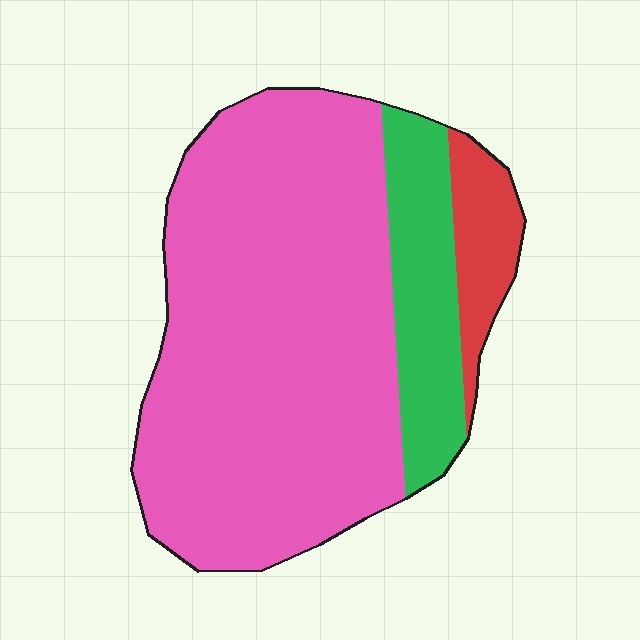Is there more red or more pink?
Pink.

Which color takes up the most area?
Pink, at roughly 75%.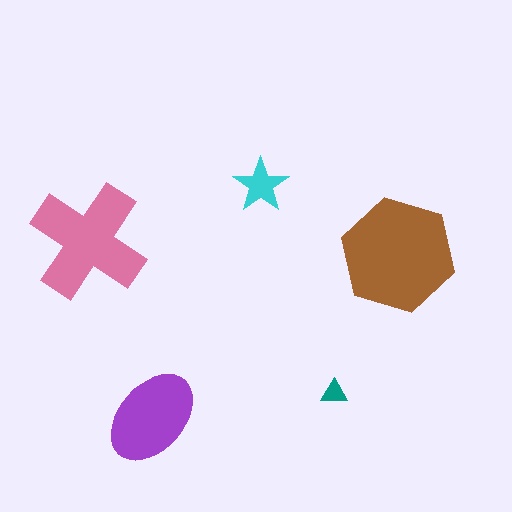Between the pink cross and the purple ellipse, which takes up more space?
The pink cross.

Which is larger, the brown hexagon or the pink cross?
The brown hexagon.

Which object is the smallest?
The teal triangle.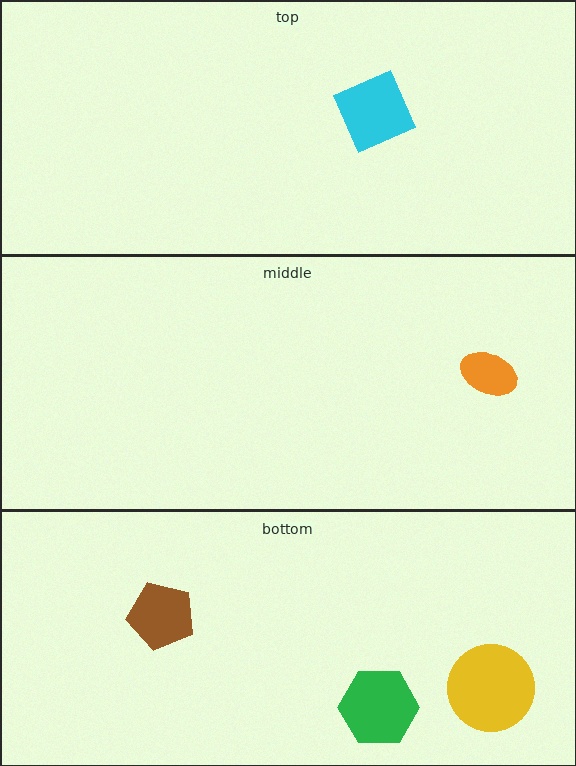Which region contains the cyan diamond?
The top region.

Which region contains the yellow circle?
The bottom region.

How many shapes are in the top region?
1.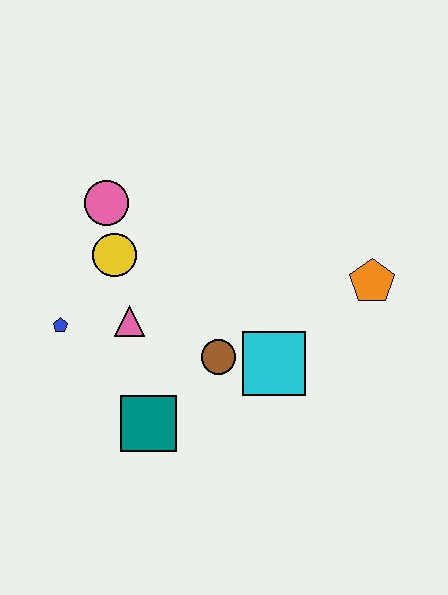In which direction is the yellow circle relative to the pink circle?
The yellow circle is below the pink circle.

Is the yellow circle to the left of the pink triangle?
Yes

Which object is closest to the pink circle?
The yellow circle is closest to the pink circle.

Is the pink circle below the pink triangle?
No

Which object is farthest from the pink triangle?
The orange pentagon is farthest from the pink triangle.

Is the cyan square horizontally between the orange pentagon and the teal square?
Yes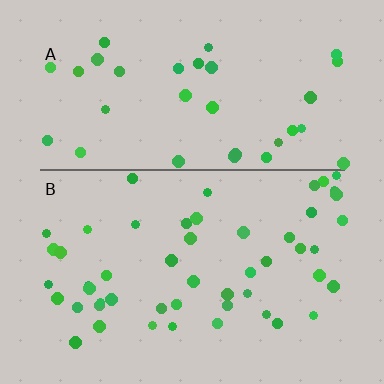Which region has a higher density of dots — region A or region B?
B (the bottom).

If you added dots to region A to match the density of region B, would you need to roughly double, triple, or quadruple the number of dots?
Approximately double.